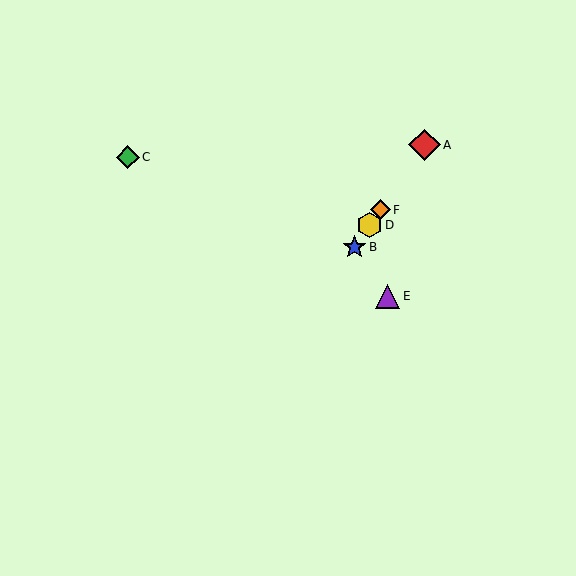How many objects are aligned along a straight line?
4 objects (A, B, D, F) are aligned along a straight line.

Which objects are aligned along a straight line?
Objects A, B, D, F are aligned along a straight line.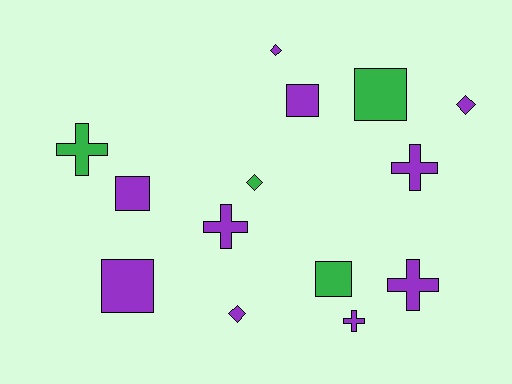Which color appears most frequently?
Purple, with 10 objects.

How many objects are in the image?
There are 14 objects.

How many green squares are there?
There are 2 green squares.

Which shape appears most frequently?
Square, with 5 objects.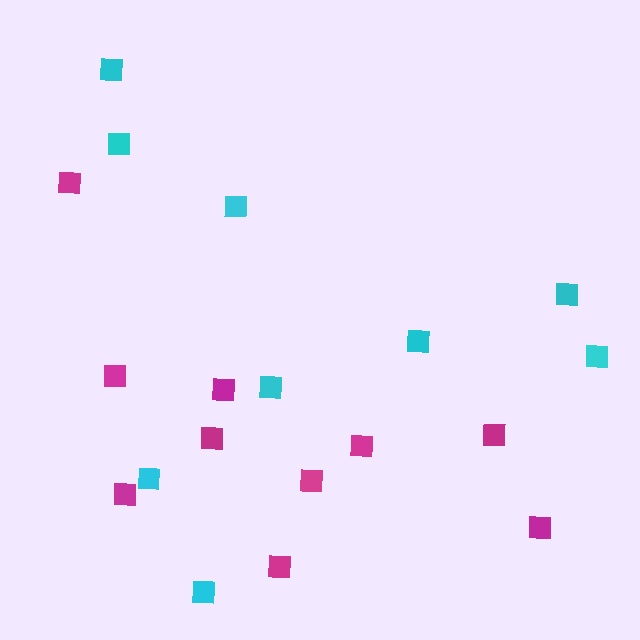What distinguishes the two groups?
There are 2 groups: one group of magenta squares (10) and one group of cyan squares (9).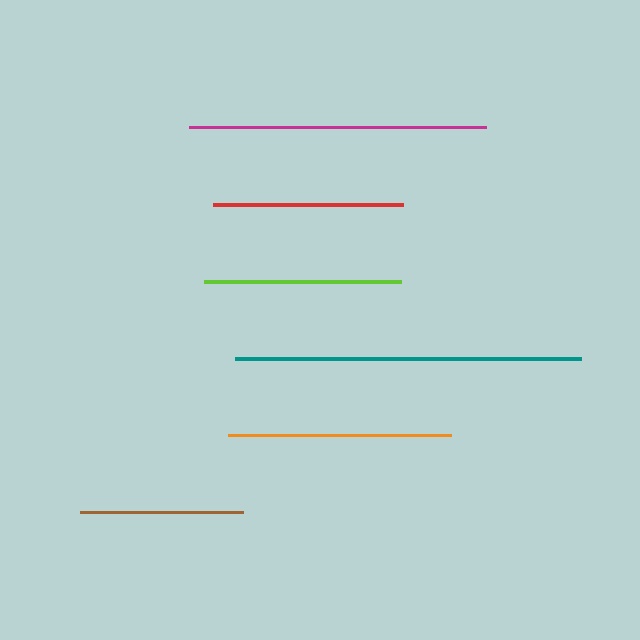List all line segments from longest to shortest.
From longest to shortest: teal, magenta, orange, lime, red, brown.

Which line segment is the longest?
The teal line is the longest at approximately 345 pixels.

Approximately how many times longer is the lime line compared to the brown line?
The lime line is approximately 1.2 times the length of the brown line.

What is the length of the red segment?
The red segment is approximately 190 pixels long.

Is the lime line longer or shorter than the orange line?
The orange line is longer than the lime line.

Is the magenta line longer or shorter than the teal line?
The teal line is longer than the magenta line.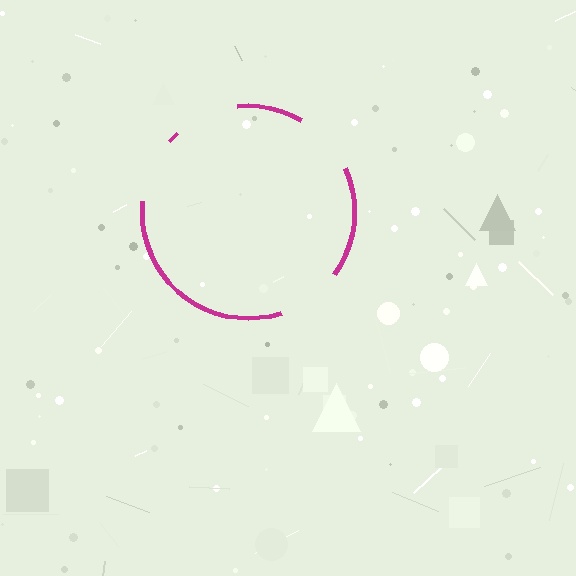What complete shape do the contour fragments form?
The contour fragments form a circle.